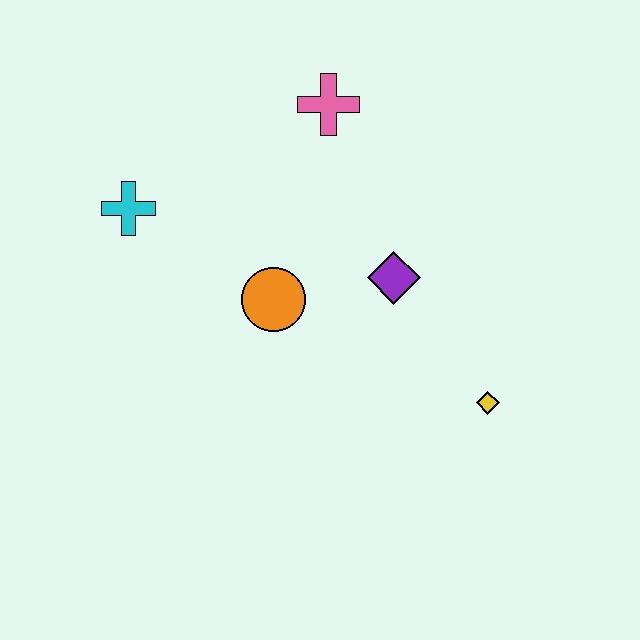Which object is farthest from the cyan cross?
The yellow diamond is farthest from the cyan cross.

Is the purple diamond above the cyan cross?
No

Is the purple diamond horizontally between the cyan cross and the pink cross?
No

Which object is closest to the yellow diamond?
The purple diamond is closest to the yellow diamond.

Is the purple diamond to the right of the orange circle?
Yes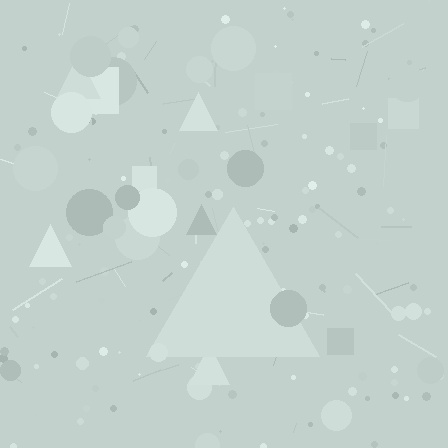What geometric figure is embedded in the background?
A triangle is embedded in the background.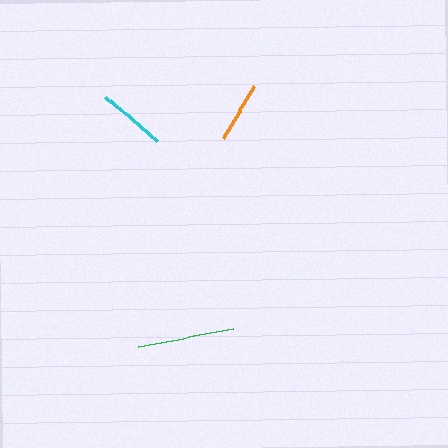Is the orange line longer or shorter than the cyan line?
The cyan line is longer than the orange line.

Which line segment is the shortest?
The orange line is the shortest at approximately 61 pixels.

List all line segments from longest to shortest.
From longest to shortest: green, cyan, orange.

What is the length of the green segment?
The green segment is approximately 97 pixels long.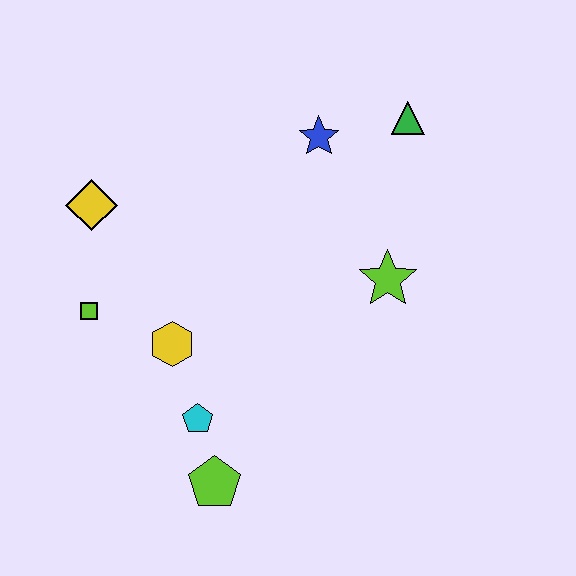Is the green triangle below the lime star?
No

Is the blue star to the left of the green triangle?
Yes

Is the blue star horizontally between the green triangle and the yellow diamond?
Yes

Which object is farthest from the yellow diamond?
The green triangle is farthest from the yellow diamond.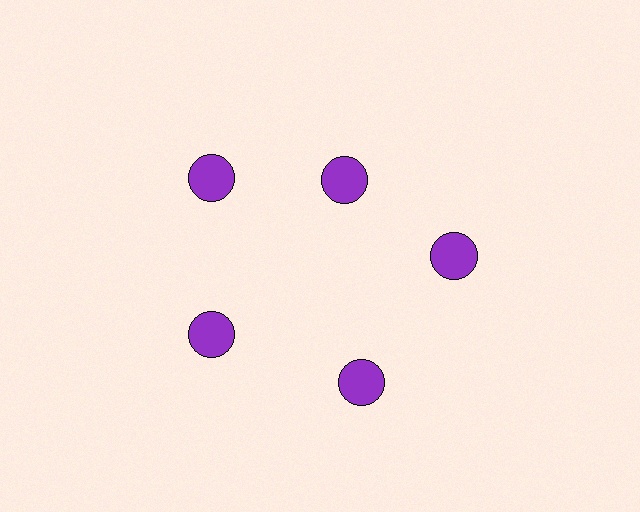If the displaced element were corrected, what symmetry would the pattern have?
It would have 5-fold rotational symmetry — the pattern would map onto itself every 72 degrees.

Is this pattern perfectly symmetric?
No. The 5 purple circles are arranged in a ring, but one element near the 1 o'clock position is pulled inward toward the center, breaking the 5-fold rotational symmetry.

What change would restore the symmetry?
The symmetry would be restored by moving it outward, back onto the ring so that all 5 circles sit at equal angles and equal distance from the center.